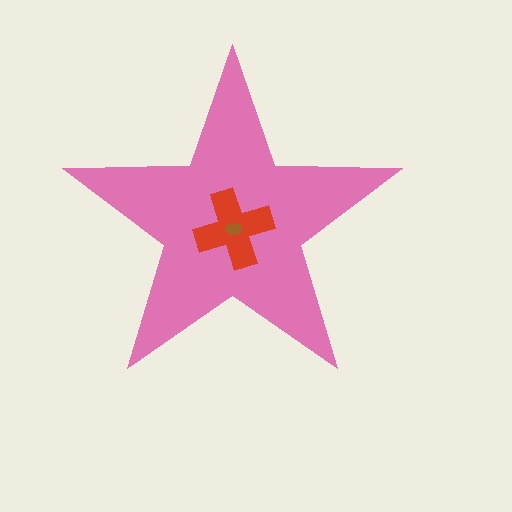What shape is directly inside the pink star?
The red cross.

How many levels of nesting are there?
3.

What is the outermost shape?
The pink star.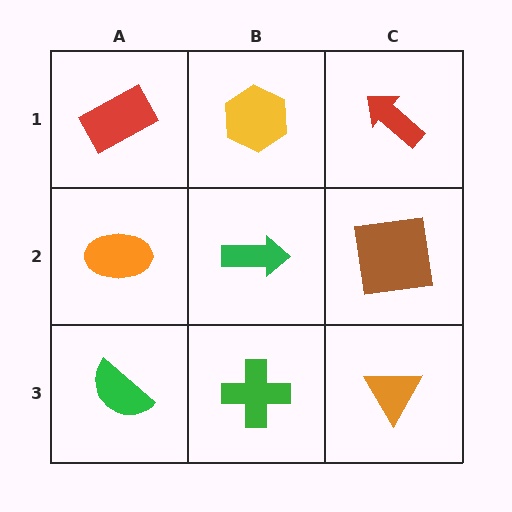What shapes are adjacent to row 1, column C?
A brown square (row 2, column C), a yellow hexagon (row 1, column B).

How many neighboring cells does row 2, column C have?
3.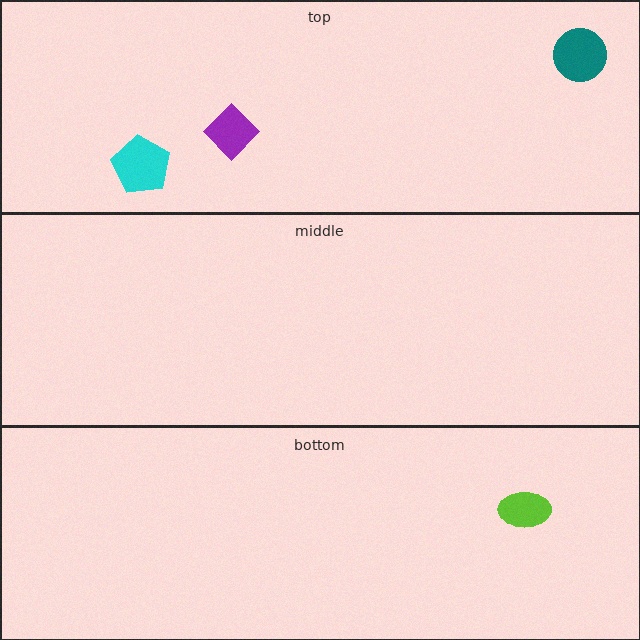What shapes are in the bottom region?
The lime ellipse.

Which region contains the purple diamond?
The top region.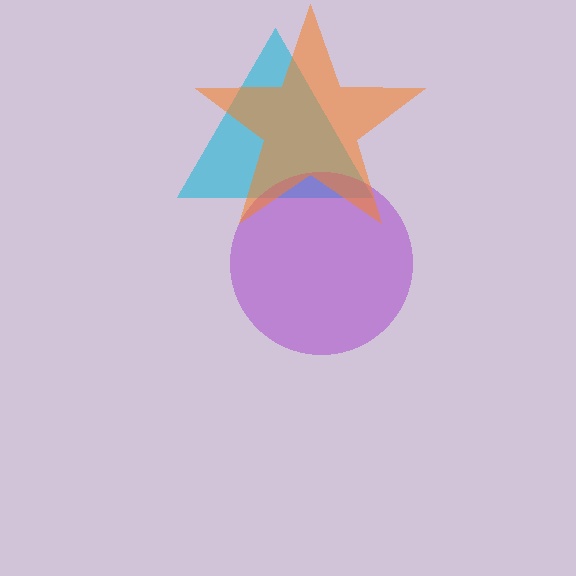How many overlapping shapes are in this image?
There are 3 overlapping shapes in the image.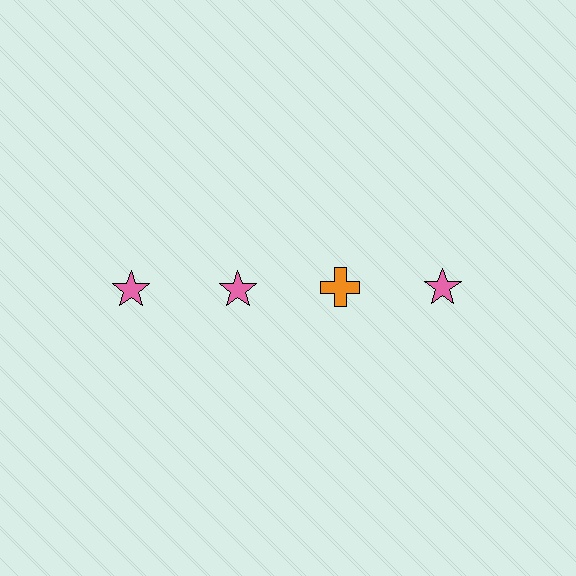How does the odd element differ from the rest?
It differs in both color (orange instead of pink) and shape (cross instead of star).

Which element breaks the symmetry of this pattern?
The orange cross in the top row, center column breaks the symmetry. All other shapes are pink stars.